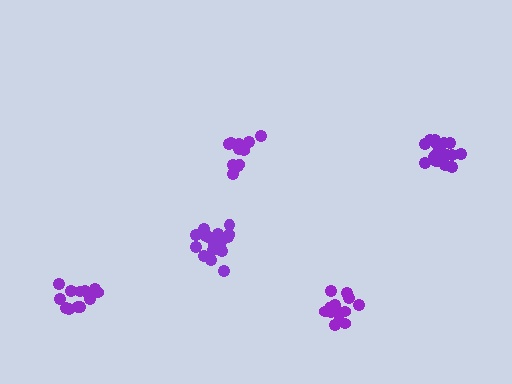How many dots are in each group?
Group 1: 17 dots, Group 2: 13 dots, Group 3: 12 dots, Group 4: 12 dots, Group 5: 17 dots (71 total).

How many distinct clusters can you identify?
There are 5 distinct clusters.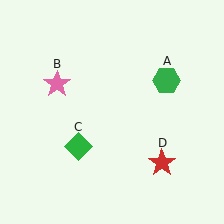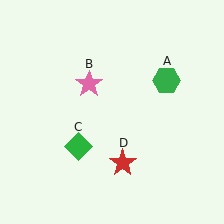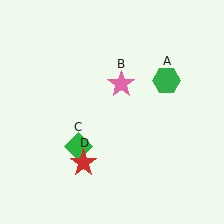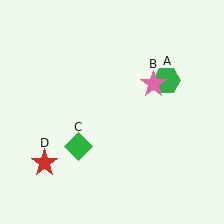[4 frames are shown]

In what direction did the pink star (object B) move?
The pink star (object B) moved right.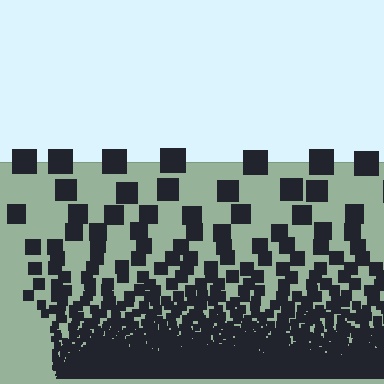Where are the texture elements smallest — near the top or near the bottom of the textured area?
Near the bottom.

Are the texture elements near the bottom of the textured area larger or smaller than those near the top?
Smaller. The gradient is inverted — elements near the bottom are smaller and denser.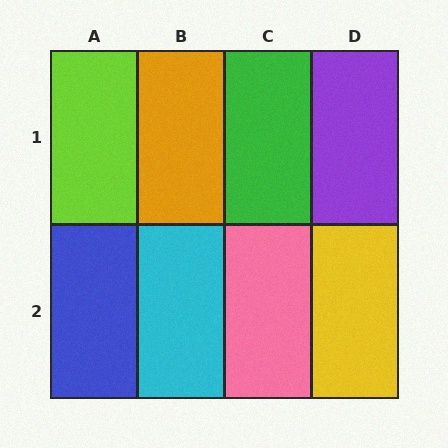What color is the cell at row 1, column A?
Lime.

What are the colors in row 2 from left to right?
Blue, cyan, pink, yellow.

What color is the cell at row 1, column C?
Green.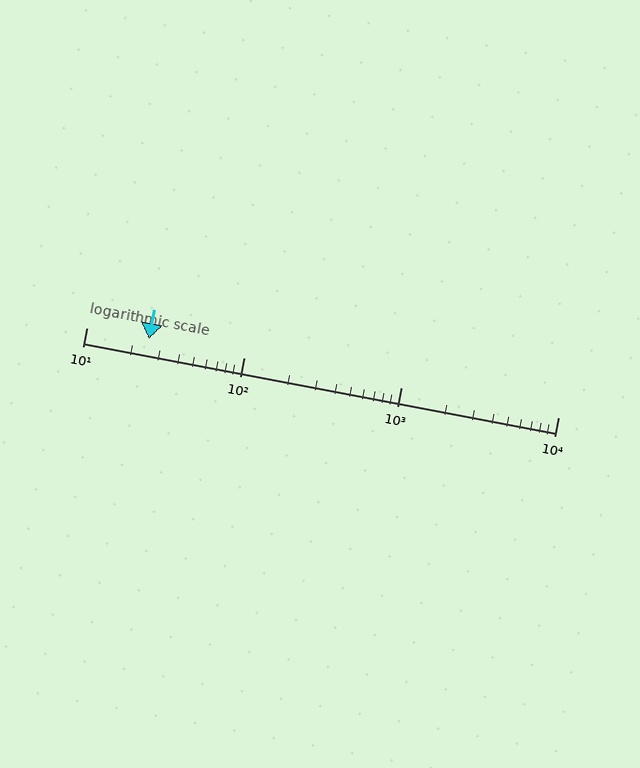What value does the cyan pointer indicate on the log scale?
The pointer indicates approximately 25.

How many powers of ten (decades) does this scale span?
The scale spans 3 decades, from 10 to 10000.